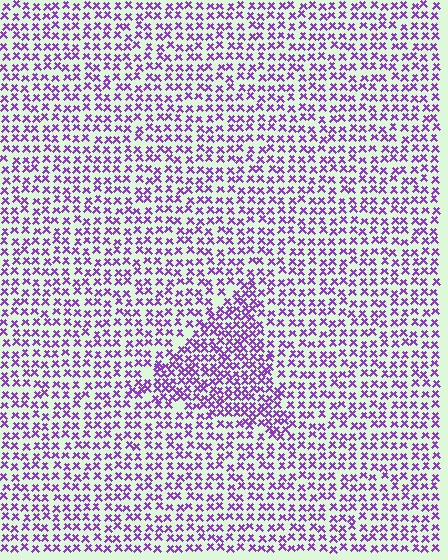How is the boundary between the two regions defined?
The boundary is defined by a change in element density (approximately 1.6x ratio). All elements are the same color, size, and shape.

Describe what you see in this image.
The image contains small purple elements arranged at two different densities. A triangle-shaped region is visible where the elements are more densely packed than the surrounding area.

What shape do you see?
I see a triangle.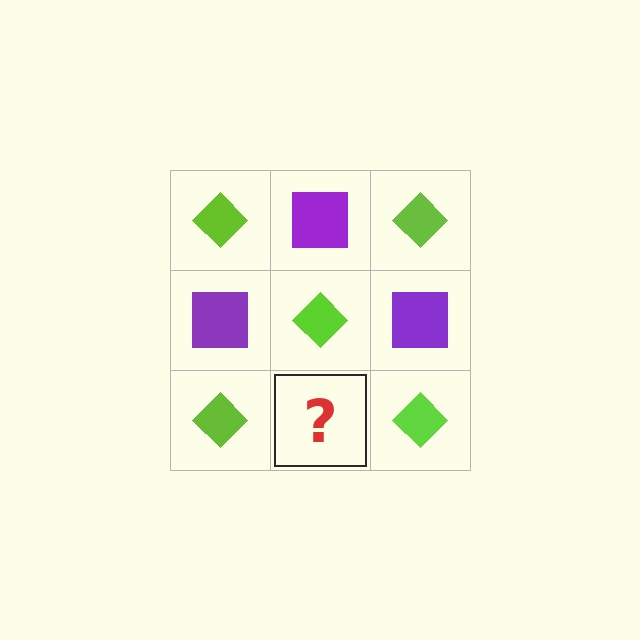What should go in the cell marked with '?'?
The missing cell should contain a purple square.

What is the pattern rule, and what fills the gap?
The rule is that it alternates lime diamond and purple square in a checkerboard pattern. The gap should be filled with a purple square.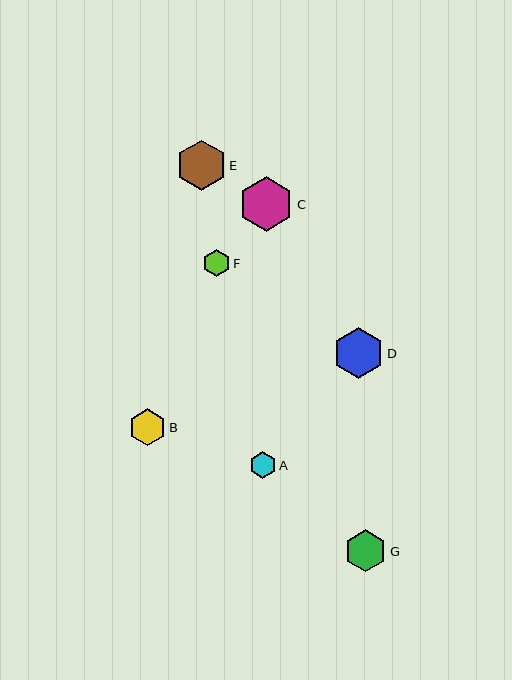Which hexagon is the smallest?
Hexagon A is the smallest with a size of approximately 27 pixels.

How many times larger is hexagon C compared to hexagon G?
Hexagon C is approximately 1.3 times the size of hexagon G.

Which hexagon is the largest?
Hexagon C is the largest with a size of approximately 54 pixels.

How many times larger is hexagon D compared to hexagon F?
Hexagon D is approximately 1.9 times the size of hexagon F.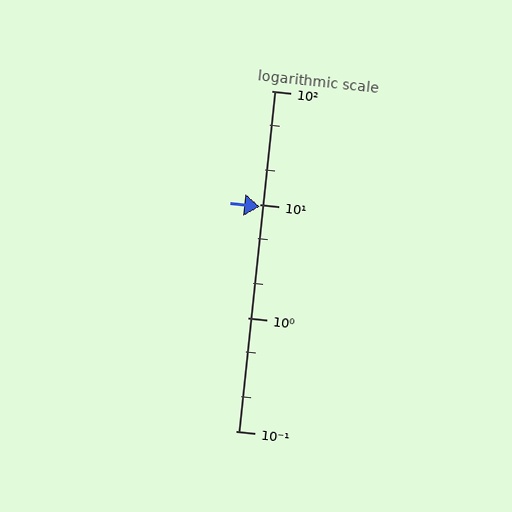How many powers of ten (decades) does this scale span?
The scale spans 3 decades, from 0.1 to 100.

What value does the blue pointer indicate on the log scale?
The pointer indicates approximately 9.5.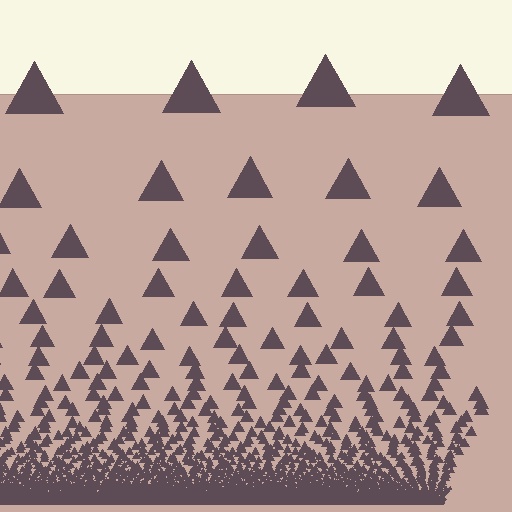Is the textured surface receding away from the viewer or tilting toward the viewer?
The surface appears to tilt toward the viewer. Texture elements get larger and sparser toward the top.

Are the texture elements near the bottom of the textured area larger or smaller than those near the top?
Smaller. The gradient is inverted — elements near the bottom are smaller and denser.